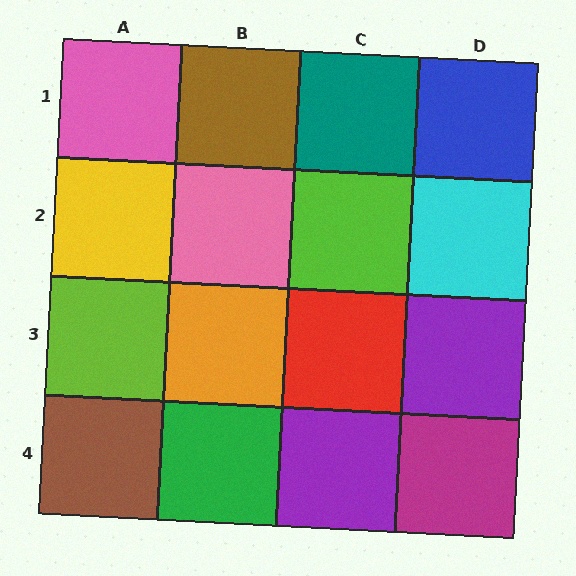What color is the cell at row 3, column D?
Purple.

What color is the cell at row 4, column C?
Purple.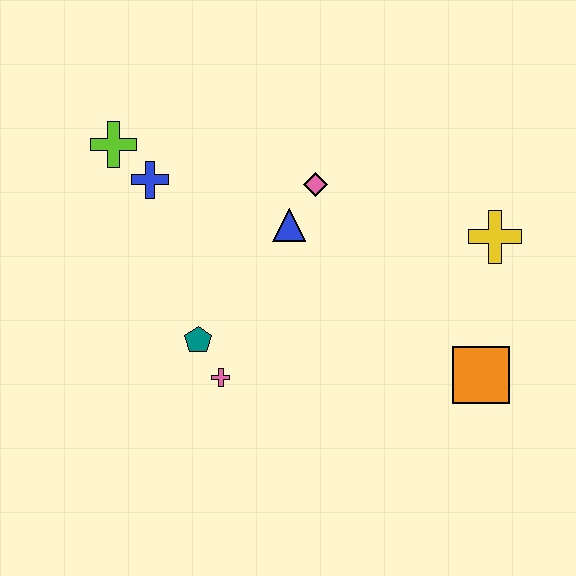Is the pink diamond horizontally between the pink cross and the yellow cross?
Yes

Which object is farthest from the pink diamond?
The orange square is farthest from the pink diamond.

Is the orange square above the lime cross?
No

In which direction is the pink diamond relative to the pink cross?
The pink diamond is above the pink cross.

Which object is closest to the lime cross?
The blue cross is closest to the lime cross.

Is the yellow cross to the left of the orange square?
No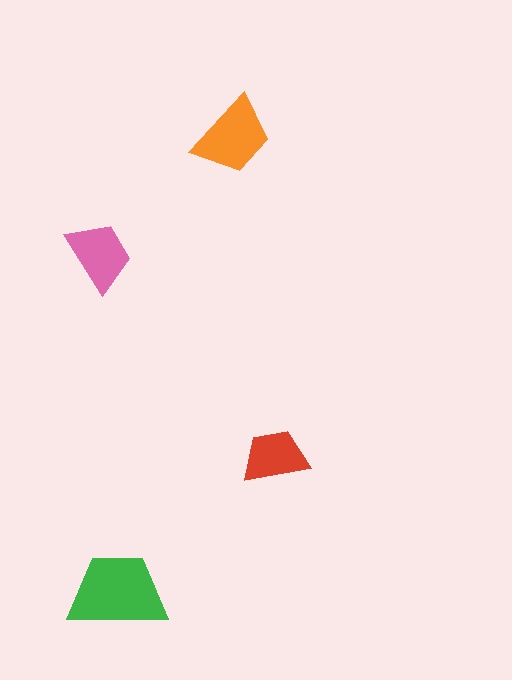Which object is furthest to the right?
The red trapezoid is rightmost.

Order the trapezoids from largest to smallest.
the green one, the orange one, the pink one, the red one.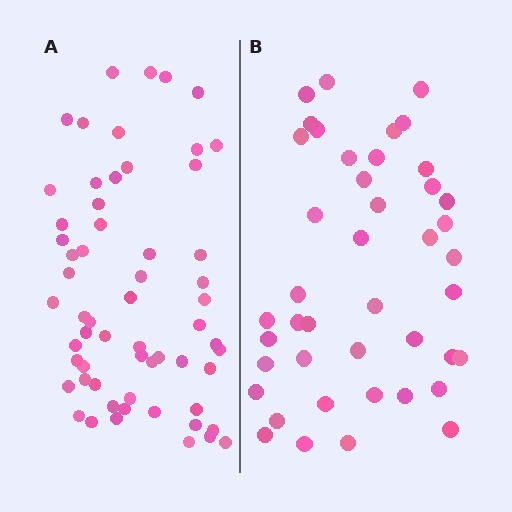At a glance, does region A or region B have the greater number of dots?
Region A (the left region) has more dots.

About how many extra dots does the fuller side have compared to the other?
Region A has approximately 15 more dots than region B.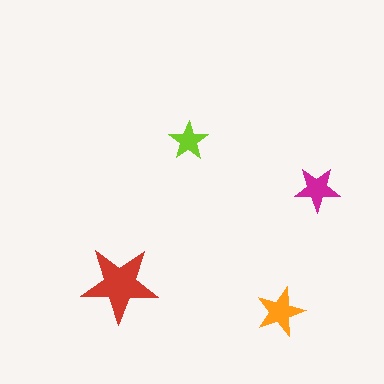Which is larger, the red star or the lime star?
The red one.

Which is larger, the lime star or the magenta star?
The magenta one.